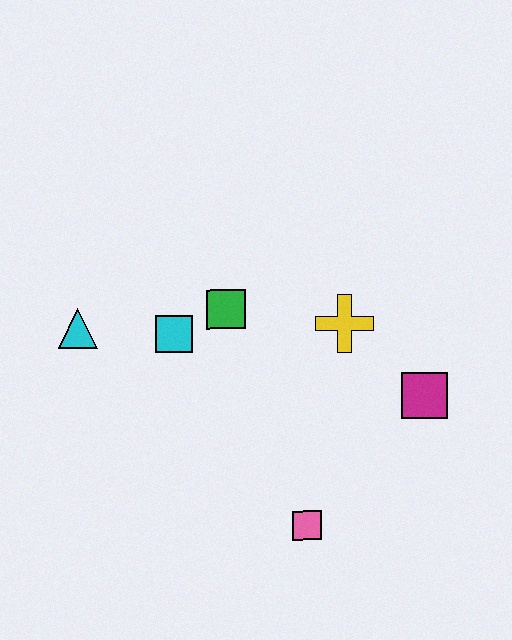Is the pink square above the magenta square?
No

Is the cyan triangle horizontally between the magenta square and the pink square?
No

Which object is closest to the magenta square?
The yellow cross is closest to the magenta square.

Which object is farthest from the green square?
The pink square is farthest from the green square.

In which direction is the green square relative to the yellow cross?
The green square is to the left of the yellow cross.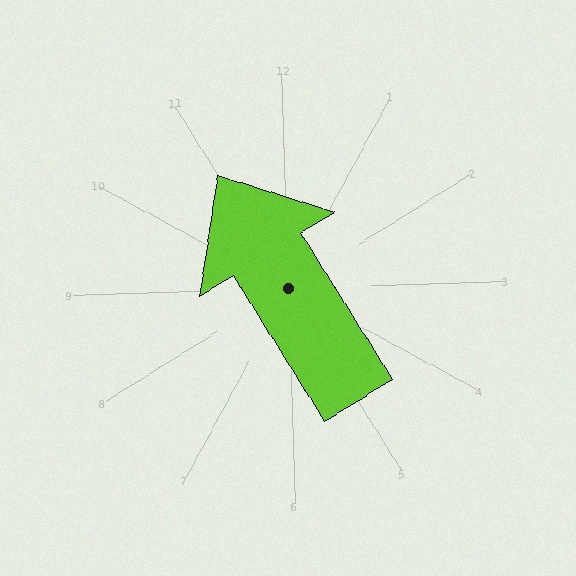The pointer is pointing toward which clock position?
Roughly 11 o'clock.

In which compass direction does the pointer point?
Northwest.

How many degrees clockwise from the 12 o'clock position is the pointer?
Approximately 330 degrees.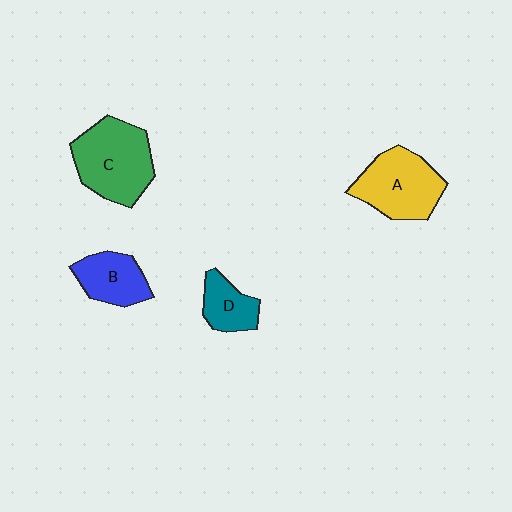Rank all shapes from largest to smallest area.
From largest to smallest: C (green), A (yellow), B (blue), D (teal).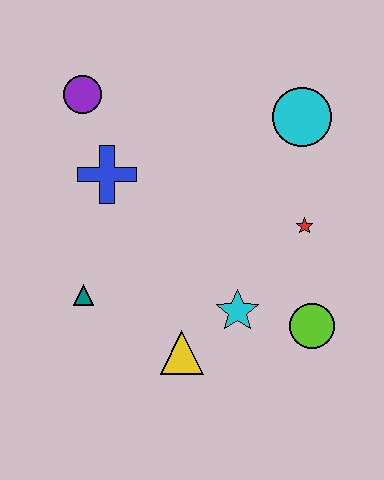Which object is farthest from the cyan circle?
The teal triangle is farthest from the cyan circle.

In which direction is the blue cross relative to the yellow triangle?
The blue cross is above the yellow triangle.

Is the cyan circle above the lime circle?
Yes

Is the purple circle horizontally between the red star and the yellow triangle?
No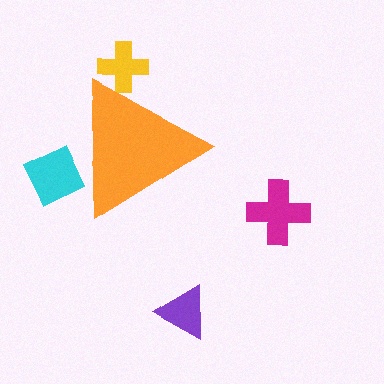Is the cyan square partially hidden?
Yes, the cyan square is partially hidden behind the orange triangle.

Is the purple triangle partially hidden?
No, the purple triangle is fully visible.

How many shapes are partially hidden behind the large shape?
2 shapes are partially hidden.